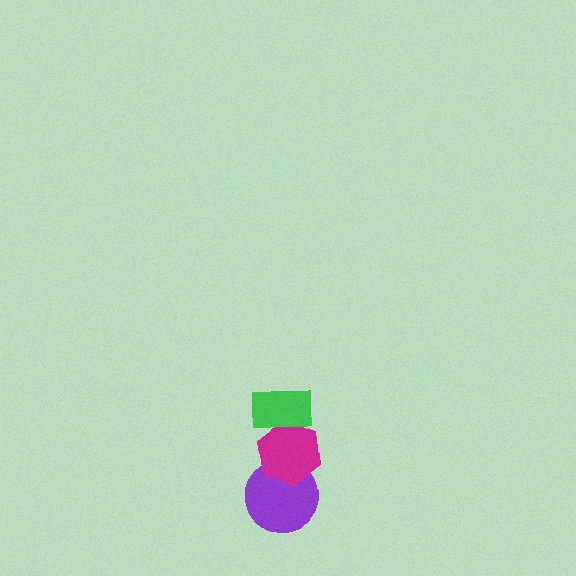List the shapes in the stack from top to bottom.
From top to bottom: the green rectangle, the magenta hexagon, the purple circle.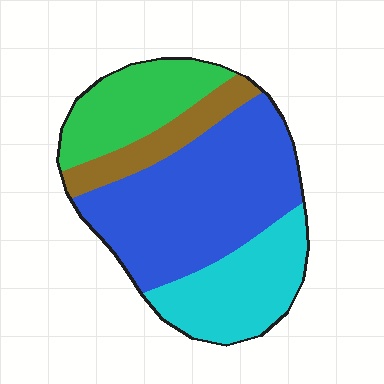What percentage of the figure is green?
Green takes up about one fifth (1/5) of the figure.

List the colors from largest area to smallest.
From largest to smallest: blue, cyan, green, brown.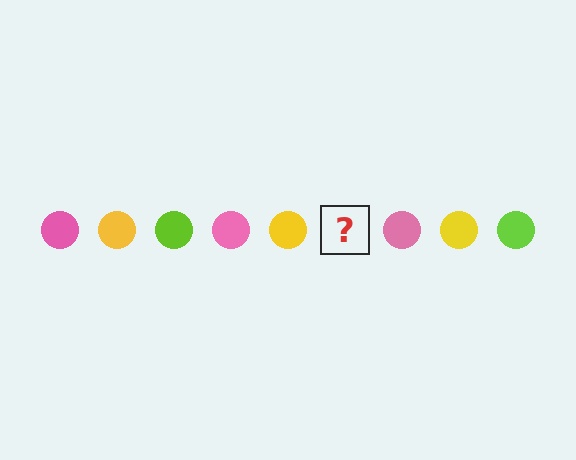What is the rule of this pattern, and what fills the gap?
The rule is that the pattern cycles through pink, yellow, lime circles. The gap should be filled with a lime circle.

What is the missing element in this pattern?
The missing element is a lime circle.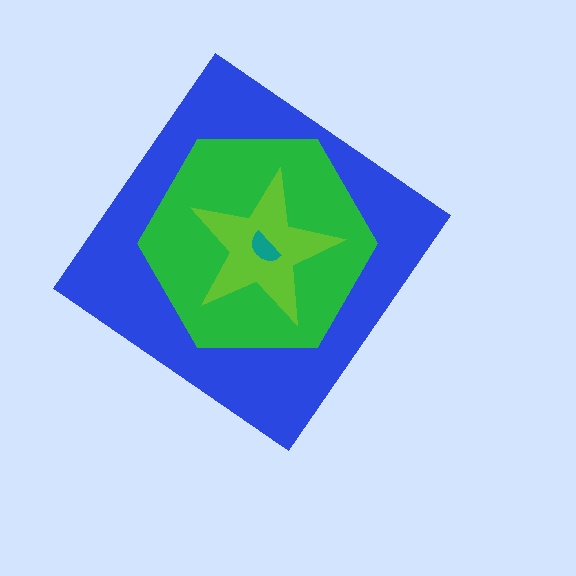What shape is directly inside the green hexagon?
The lime star.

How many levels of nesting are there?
4.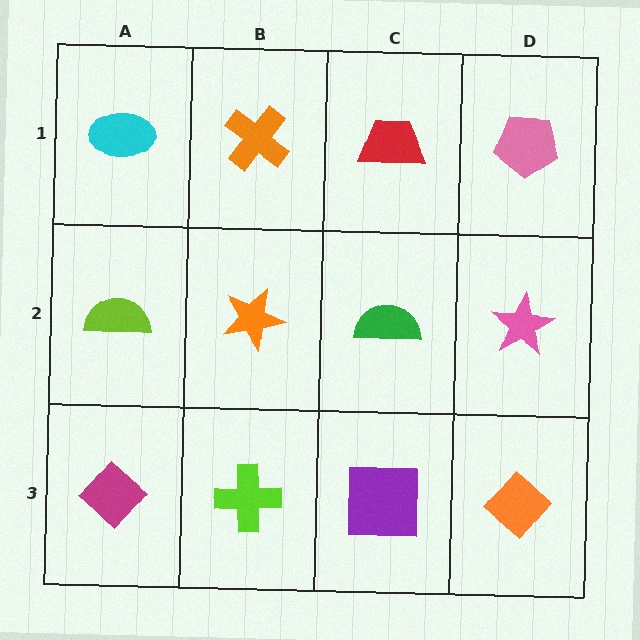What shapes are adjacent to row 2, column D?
A pink pentagon (row 1, column D), an orange diamond (row 3, column D), a green semicircle (row 2, column C).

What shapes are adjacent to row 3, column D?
A pink star (row 2, column D), a purple square (row 3, column C).